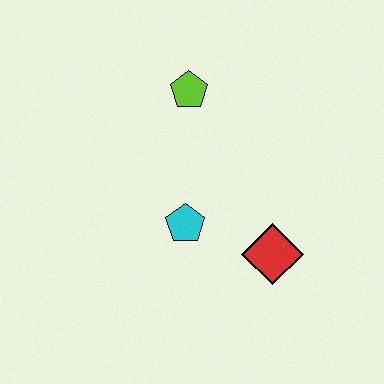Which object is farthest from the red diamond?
The lime pentagon is farthest from the red diamond.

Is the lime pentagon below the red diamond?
No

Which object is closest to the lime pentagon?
The cyan pentagon is closest to the lime pentagon.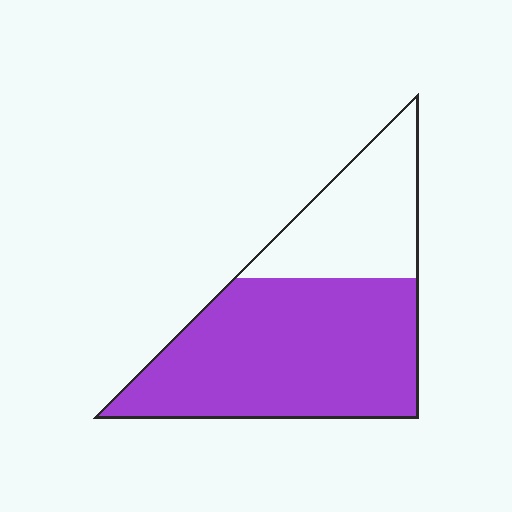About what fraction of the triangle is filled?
About two thirds (2/3).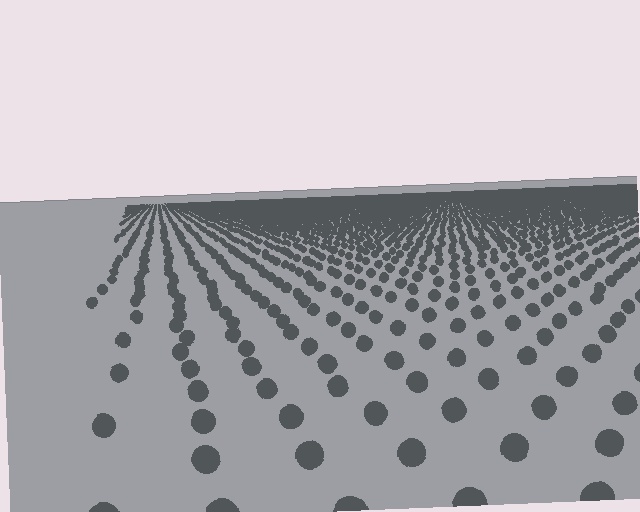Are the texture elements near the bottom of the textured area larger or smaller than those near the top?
Larger. Near the bottom, elements are closer to the viewer and appear at a bigger on-screen size.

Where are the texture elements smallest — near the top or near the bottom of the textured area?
Near the top.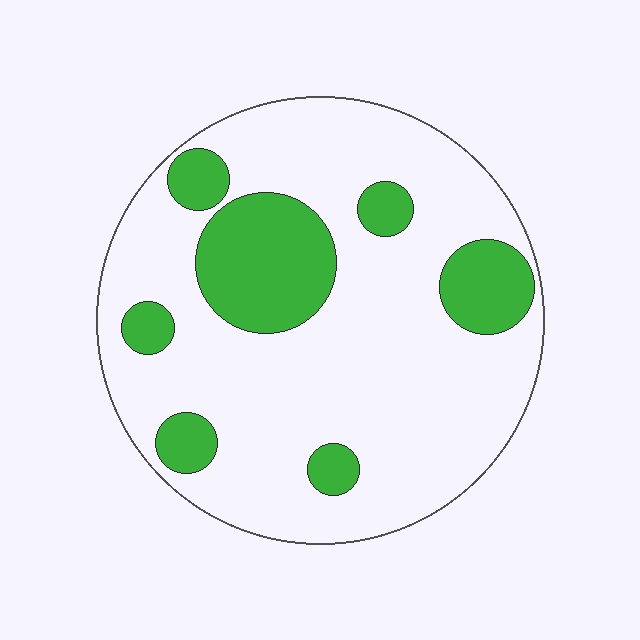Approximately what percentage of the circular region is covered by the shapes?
Approximately 25%.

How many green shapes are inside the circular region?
7.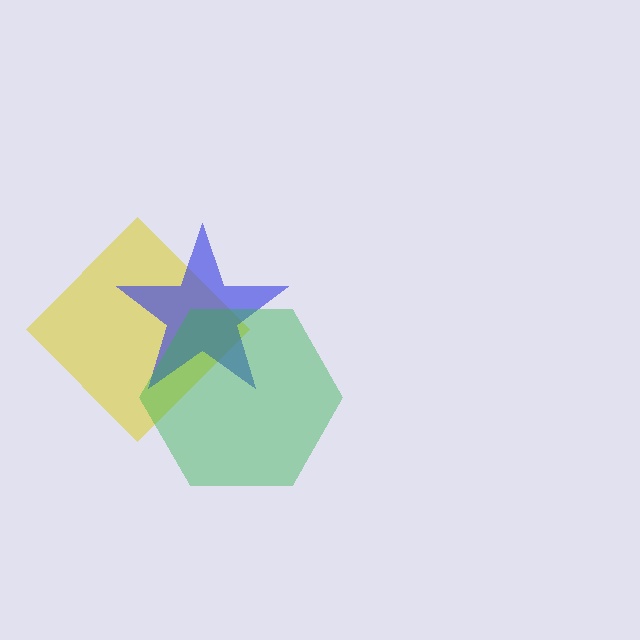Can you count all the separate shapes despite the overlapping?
Yes, there are 3 separate shapes.